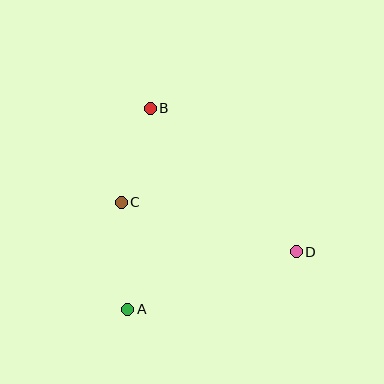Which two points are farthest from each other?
Points B and D are farthest from each other.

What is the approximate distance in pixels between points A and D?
The distance between A and D is approximately 178 pixels.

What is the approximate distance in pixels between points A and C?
The distance between A and C is approximately 107 pixels.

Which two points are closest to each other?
Points B and C are closest to each other.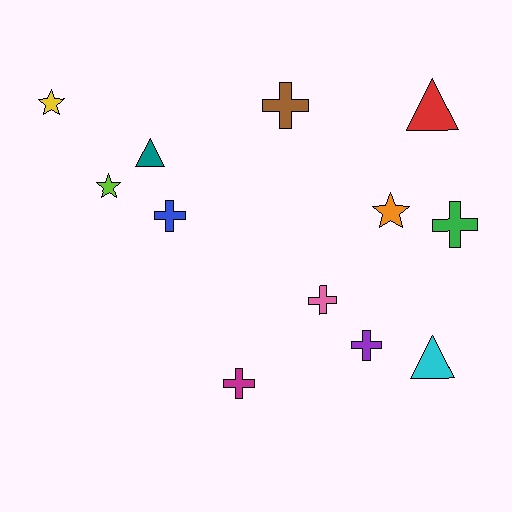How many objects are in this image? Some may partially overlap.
There are 12 objects.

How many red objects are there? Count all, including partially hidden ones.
There is 1 red object.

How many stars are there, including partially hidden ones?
There are 3 stars.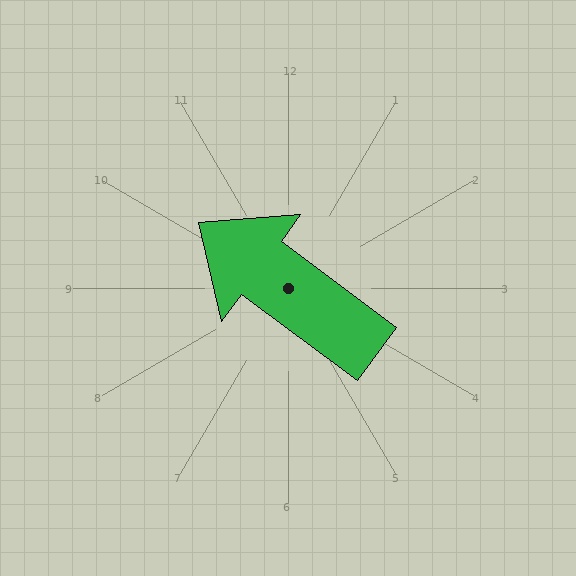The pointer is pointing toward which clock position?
Roughly 10 o'clock.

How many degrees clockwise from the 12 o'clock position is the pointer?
Approximately 306 degrees.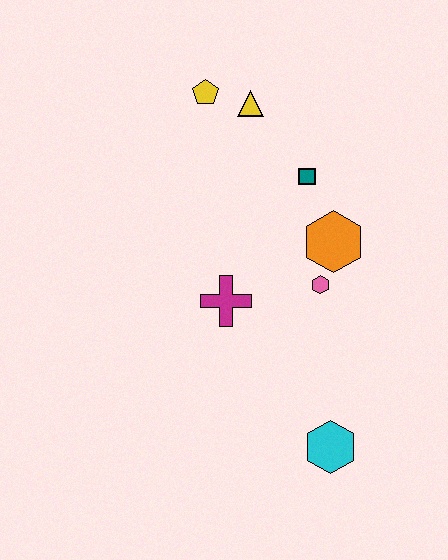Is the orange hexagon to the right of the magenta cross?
Yes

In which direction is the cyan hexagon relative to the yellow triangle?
The cyan hexagon is below the yellow triangle.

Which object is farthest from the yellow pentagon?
The cyan hexagon is farthest from the yellow pentagon.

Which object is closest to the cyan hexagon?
The pink hexagon is closest to the cyan hexagon.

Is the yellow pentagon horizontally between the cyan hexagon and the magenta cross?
No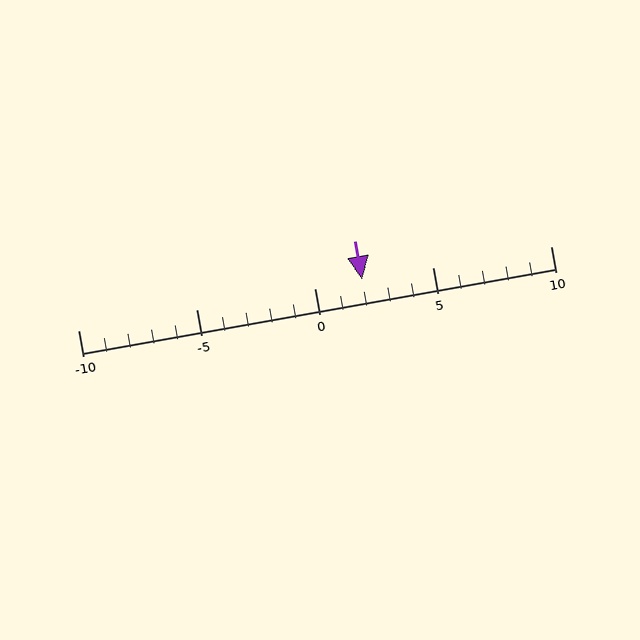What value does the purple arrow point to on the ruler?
The purple arrow points to approximately 2.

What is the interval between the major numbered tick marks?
The major tick marks are spaced 5 units apart.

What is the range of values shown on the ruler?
The ruler shows values from -10 to 10.